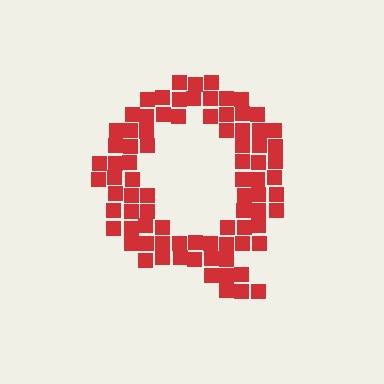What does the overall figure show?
The overall figure shows the letter Q.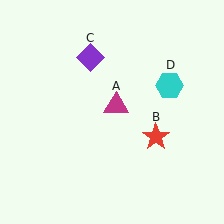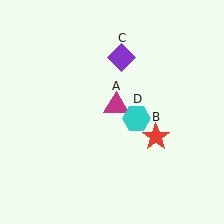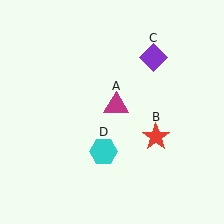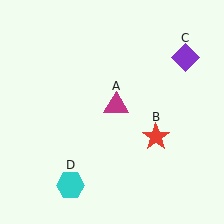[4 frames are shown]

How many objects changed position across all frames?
2 objects changed position: purple diamond (object C), cyan hexagon (object D).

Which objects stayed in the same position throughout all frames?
Magenta triangle (object A) and red star (object B) remained stationary.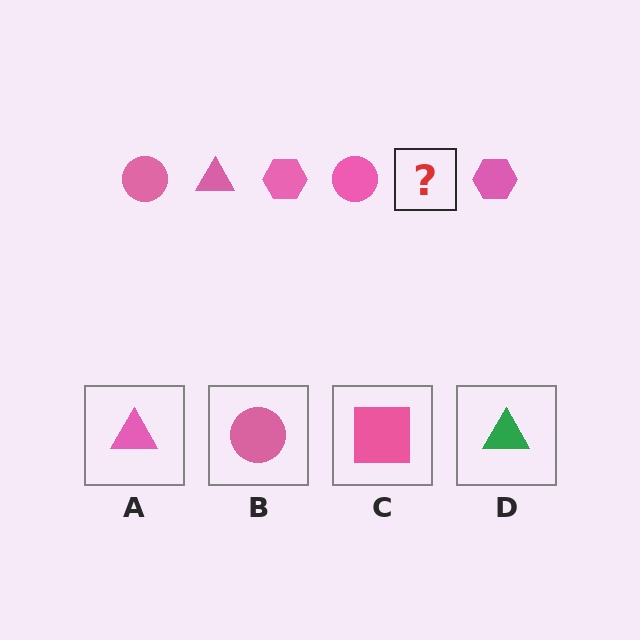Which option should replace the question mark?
Option A.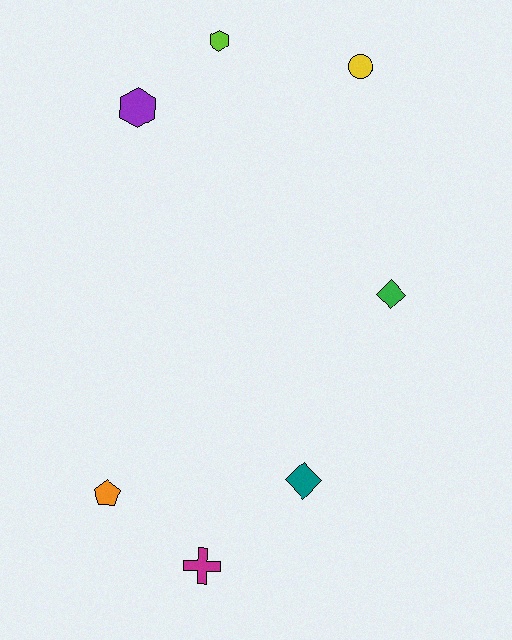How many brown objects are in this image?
There are no brown objects.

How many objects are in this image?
There are 7 objects.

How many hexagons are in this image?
There are 2 hexagons.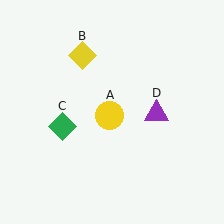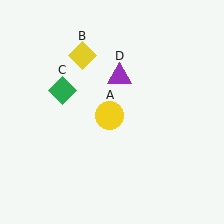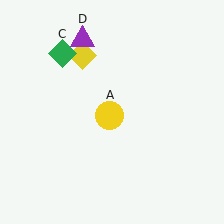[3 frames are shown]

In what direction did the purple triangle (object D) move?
The purple triangle (object D) moved up and to the left.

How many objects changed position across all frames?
2 objects changed position: green diamond (object C), purple triangle (object D).